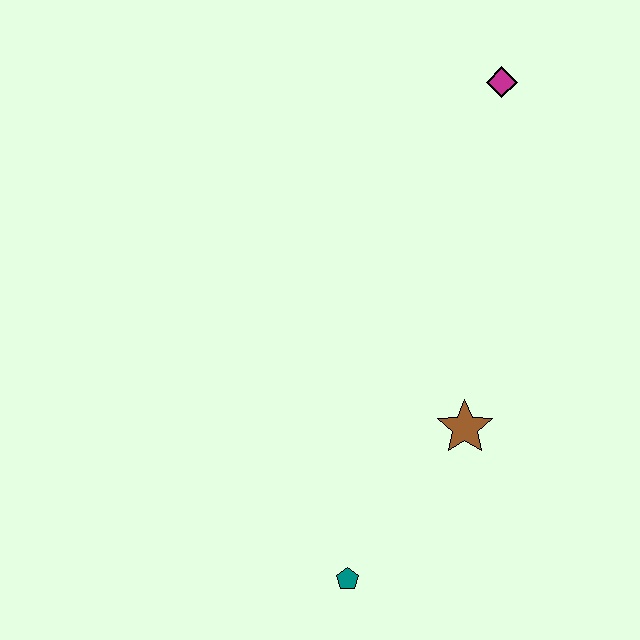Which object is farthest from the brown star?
The magenta diamond is farthest from the brown star.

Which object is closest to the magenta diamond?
The brown star is closest to the magenta diamond.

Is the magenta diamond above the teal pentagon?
Yes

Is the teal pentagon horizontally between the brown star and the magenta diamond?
No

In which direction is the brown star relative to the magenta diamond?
The brown star is below the magenta diamond.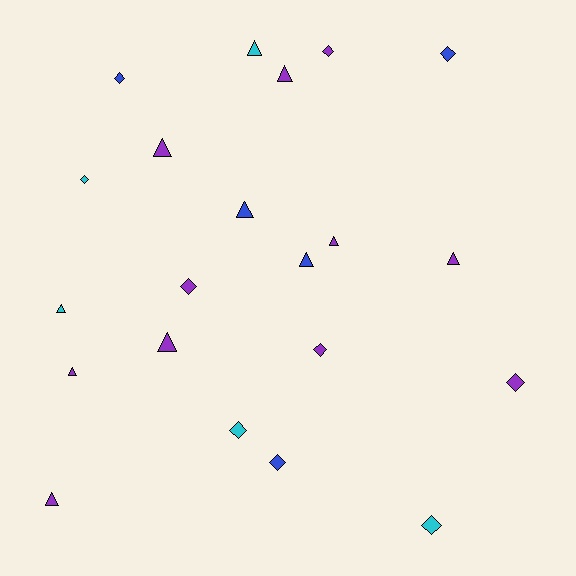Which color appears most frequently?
Purple, with 11 objects.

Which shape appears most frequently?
Triangle, with 11 objects.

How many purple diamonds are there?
There are 4 purple diamonds.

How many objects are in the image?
There are 21 objects.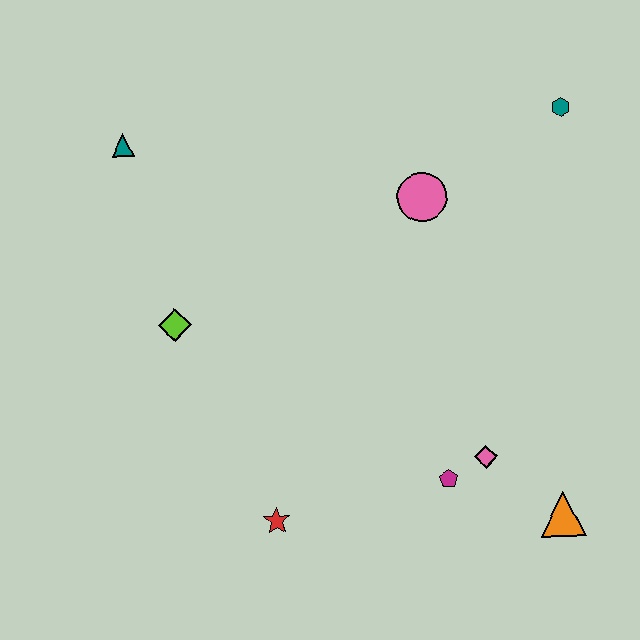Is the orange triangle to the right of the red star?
Yes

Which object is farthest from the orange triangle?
The teal triangle is farthest from the orange triangle.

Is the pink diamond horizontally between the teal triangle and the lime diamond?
No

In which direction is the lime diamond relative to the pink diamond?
The lime diamond is to the left of the pink diamond.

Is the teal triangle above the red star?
Yes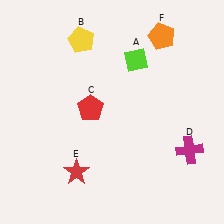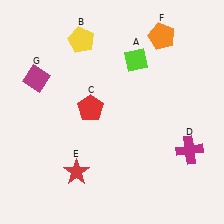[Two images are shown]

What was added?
A magenta diamond (G) was added in Image 2.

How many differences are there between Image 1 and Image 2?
There is 1 difference between the two images.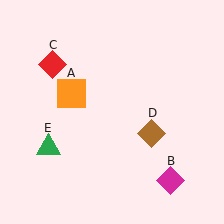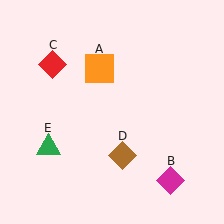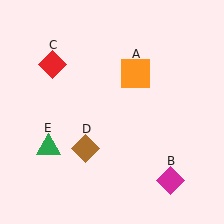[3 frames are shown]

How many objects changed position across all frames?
2 objects changed position: orange square (object A), brown diamond (object D).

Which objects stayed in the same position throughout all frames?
Magenta diamond (object B) and red diamond (object C) and green triangle (object E) remained stationary.